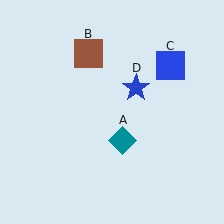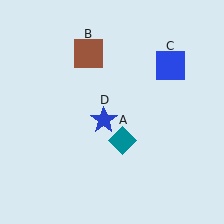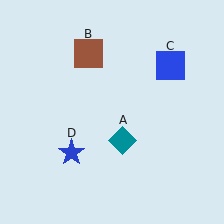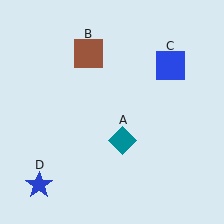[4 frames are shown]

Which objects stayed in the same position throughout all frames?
Teal diamond (object A) and brown square (object B) and blue square (object C) remained stationary.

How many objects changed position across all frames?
1 object changed position: blue star (object D).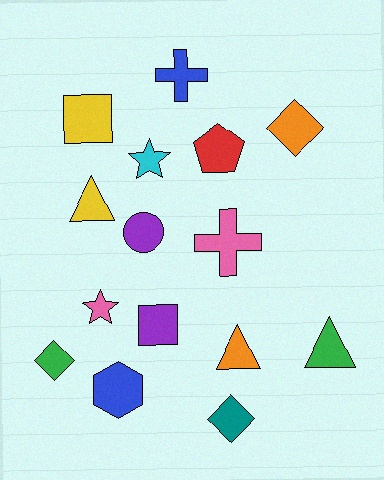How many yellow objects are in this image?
There are 2 yellow objects.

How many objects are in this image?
There are 15 objects.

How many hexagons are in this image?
There is 1 hexagon.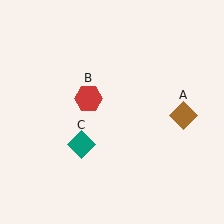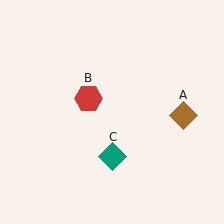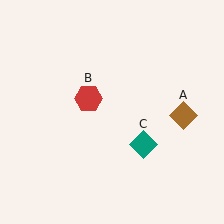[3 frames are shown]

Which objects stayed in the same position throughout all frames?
Brown diamond (object A) and red hexagon (object B) remained stationary.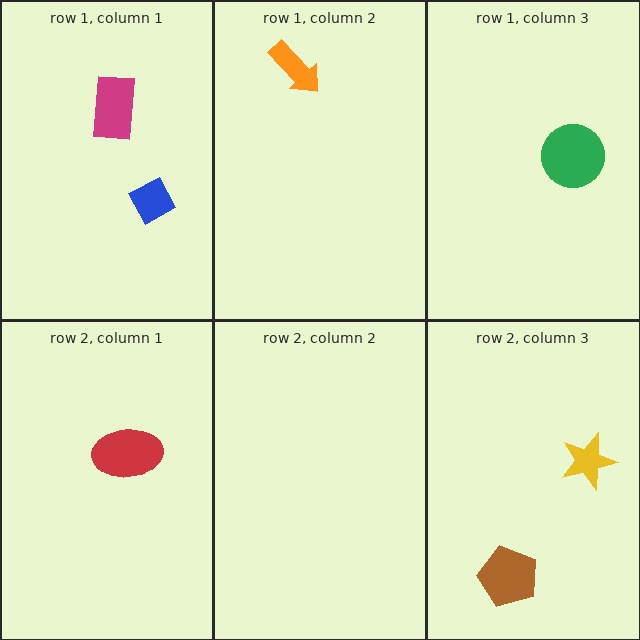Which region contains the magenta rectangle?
The row 1, column 1 region.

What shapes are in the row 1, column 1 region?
The magenta rectangle, the blue diamond.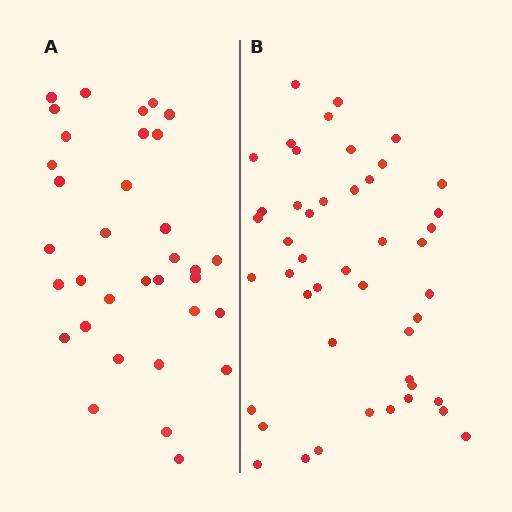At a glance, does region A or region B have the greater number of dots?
Region B (the right region) has more dots.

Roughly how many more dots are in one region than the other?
Region B has roughly 12 or so more dots than region A.